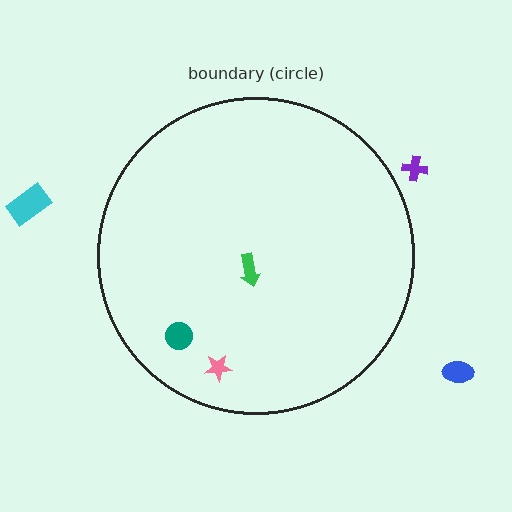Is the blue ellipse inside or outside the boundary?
Outside.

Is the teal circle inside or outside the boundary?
Inside.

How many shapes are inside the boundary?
3 inside, 3 outside.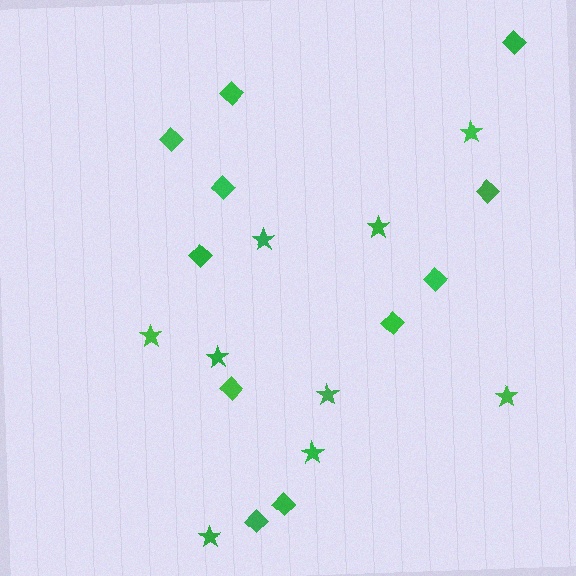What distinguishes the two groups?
There are 2 groups: one group of stars (9) and one group of diamonds (11).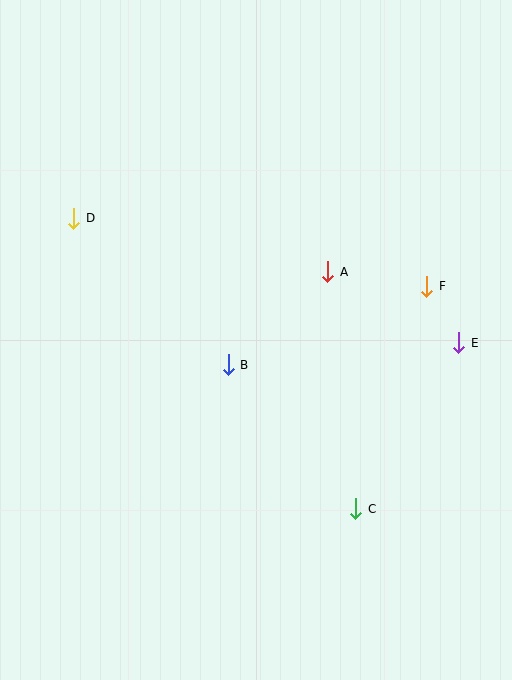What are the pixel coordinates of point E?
Point E is at (459, 343).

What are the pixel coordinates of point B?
Point B is at (228, 365).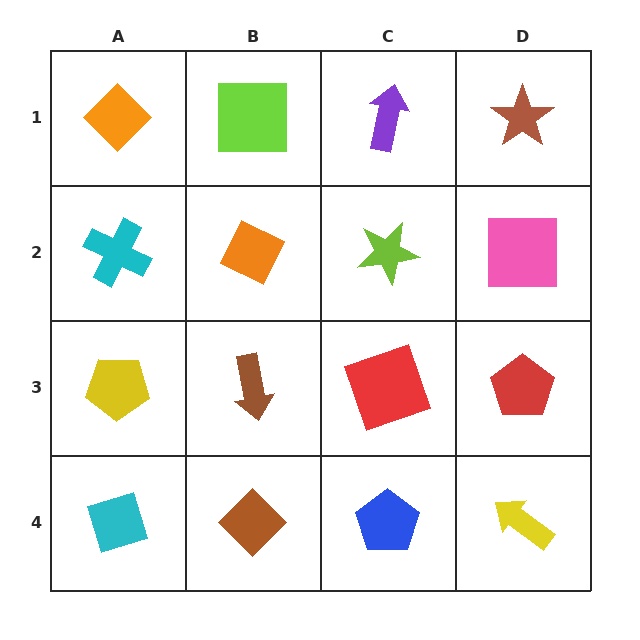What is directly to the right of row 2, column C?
A pink square.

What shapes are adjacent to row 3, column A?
A cyan cross (row 2, column A), a cyan diamond (row 4, column A), a brown arrow (row 3, column B).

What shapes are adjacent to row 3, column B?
An orange diamond (row 2, column B), a brown diamond (row 4, column B), a yellow pentagon (row 3, column A), a red square (row 3, column C).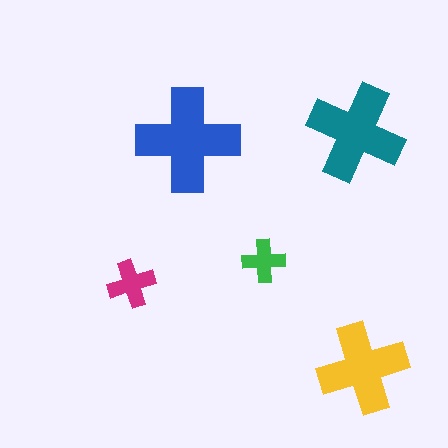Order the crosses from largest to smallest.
the blue one, the teal one, the yellow one, the magenta one, the green one.